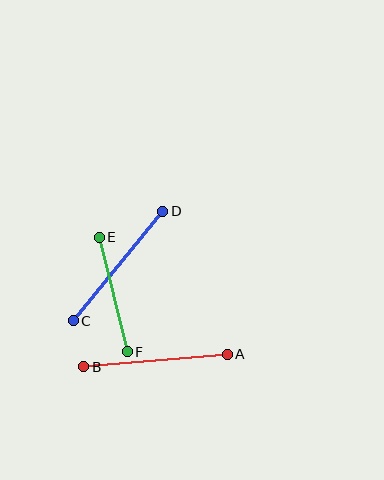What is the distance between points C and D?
The distance is approximately 142 pixels.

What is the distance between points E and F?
The distance is approximately 118 pixels.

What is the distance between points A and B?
The distance is approximately 144 pixels.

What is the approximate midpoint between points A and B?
The midpoint is at approximately (156, 361) pixels.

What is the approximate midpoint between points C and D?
The midpoint is at approximately (118, 266) pixels.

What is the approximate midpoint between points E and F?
The midpoint is at approximately (113, 295) pixels.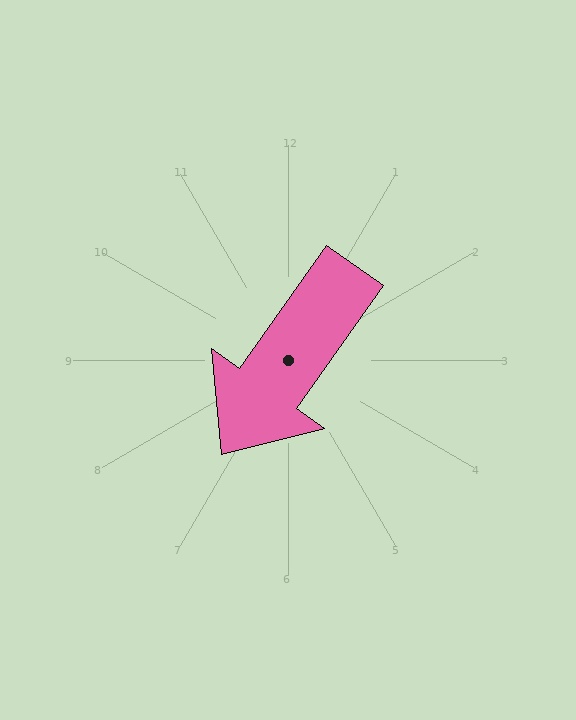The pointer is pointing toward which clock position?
Roughly 7 o'clock.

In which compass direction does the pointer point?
Southwest.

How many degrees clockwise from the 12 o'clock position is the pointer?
Approximately 215 degrees.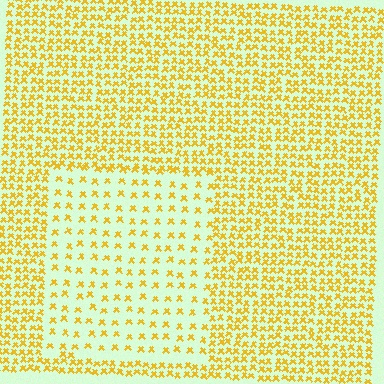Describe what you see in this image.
The image contains small yellow elements arranged at two different densities. A rectangle-shaped region is visible where the elements are less densely packed than the surrounding area.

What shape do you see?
I see a rectangle.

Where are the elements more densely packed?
The elements are more densely packed outside the rectangle boundary.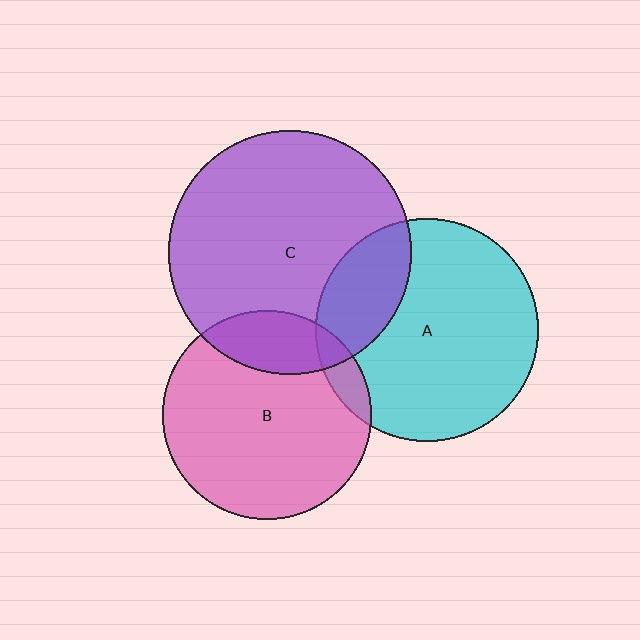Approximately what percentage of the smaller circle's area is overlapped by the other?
Approximately 20%.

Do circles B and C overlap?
Yes.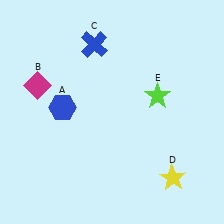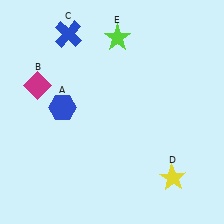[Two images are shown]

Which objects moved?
The objects that moved are: the blue cross (C), the lime star (E).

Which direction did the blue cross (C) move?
The blue cross (C) moved left.